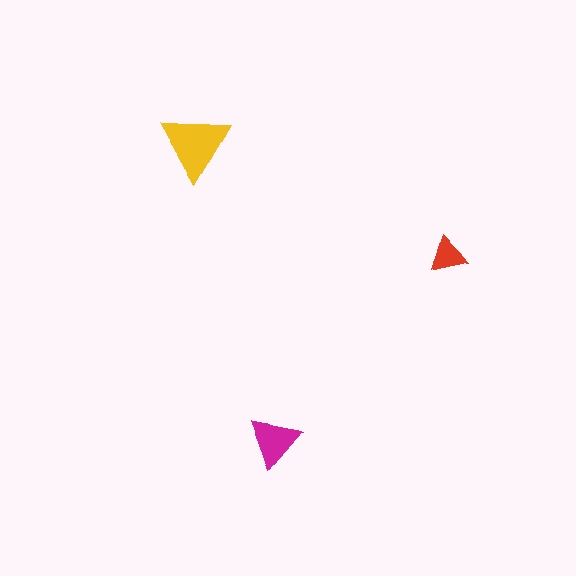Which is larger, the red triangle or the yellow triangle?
The yellow one.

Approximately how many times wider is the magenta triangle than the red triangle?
About 1.5 times wider.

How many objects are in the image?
There are 3 objects in the image.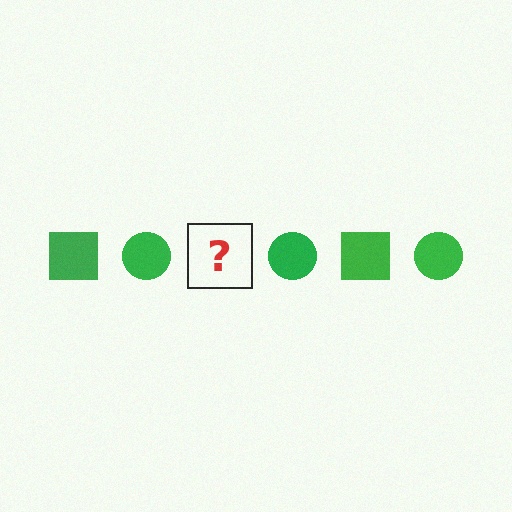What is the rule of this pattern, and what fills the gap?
The rule is that the pattern cycles through square, circle shapes in green. The gap should be filled with a green square.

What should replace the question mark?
The question mark should be replaced with a green square.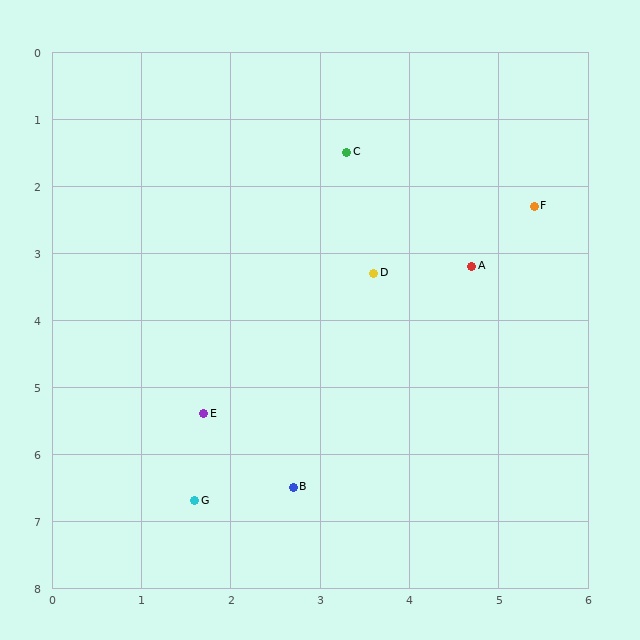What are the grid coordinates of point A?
Point A is at approximately (4.7, 3.2).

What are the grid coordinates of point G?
Point G is at approximately (1.6, 6.7).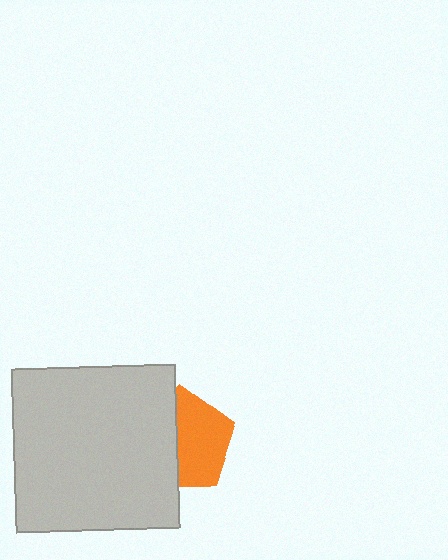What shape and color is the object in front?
The object in front is a light gray square.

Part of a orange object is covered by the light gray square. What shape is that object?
It is a pentagon.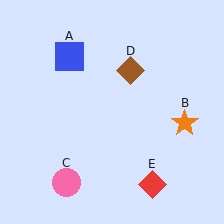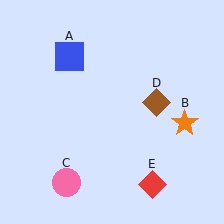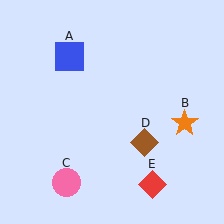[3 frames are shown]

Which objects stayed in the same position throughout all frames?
Blue square (object A) and orange star (object B) and pink circle (object C) and red diamond (object E) remained stationary.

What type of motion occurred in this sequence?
The brown diamond (object D) rotated clockwise around the center of the scene.